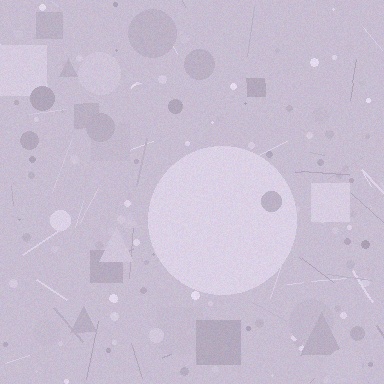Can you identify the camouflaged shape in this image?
The camouflaged shape is a circle.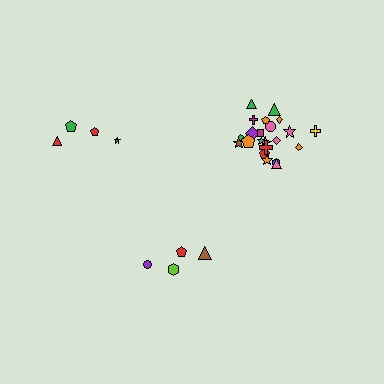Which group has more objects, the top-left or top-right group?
The top-right group.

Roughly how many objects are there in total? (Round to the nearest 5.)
Roughly 30 objects in total.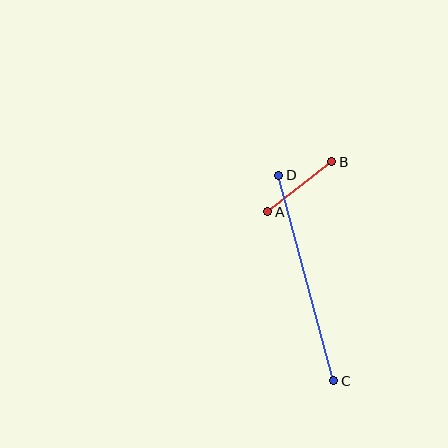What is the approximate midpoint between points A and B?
The midpoint is at approximately (300, 187) pixels.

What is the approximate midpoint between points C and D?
The midpoint is at approximately (306, 278) pixels.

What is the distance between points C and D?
The distance is approximately 213 pixels.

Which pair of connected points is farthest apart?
Points C and D are farthest apart.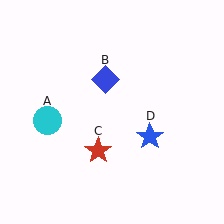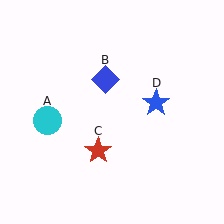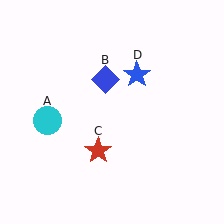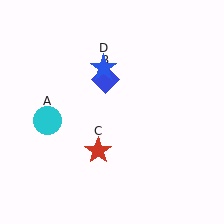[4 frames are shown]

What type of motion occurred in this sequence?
The blue star (object D) rotated counterclockwise around the center of the scene.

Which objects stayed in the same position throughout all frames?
Cyan circle (object A) and blue diamond (object B) and red star (object C) remained stationary.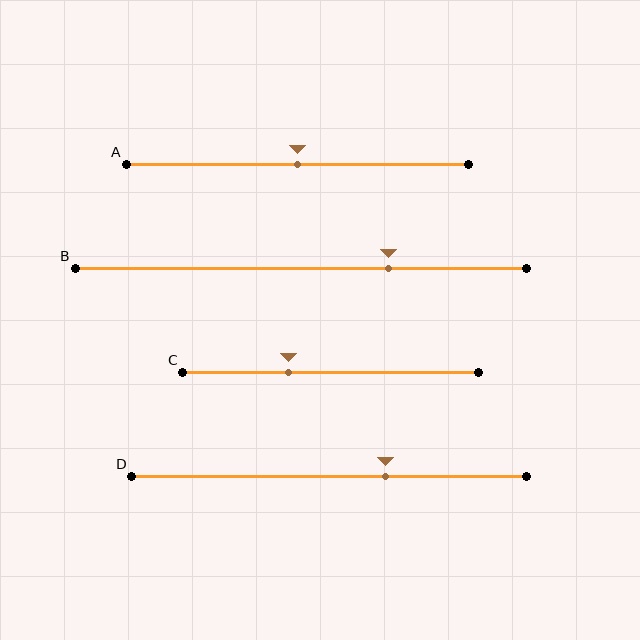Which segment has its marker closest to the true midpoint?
Segment A has its marker closest to the true midpoint.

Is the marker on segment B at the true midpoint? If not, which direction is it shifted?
No, the marker on segment B is shifted to the right by about 19% of the segment length.